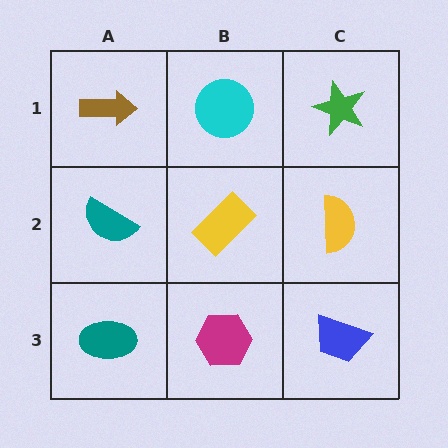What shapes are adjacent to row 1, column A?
A teal semicircle (row 2, column A), a cyan circle (row 1, column B).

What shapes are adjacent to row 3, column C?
A yellow semicircle (row 2, column C), a magenta hexagon (row 3, column B).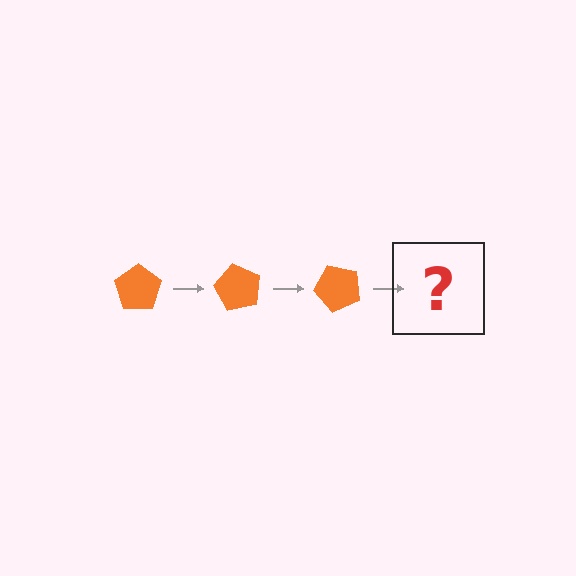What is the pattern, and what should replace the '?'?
The pattern is that the pentagon rotates 60 degrees each step. The '?' should be an orange pentagon rotated 180 degrees.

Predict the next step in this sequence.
The next step is an orange pentagon rotated 180 degrees.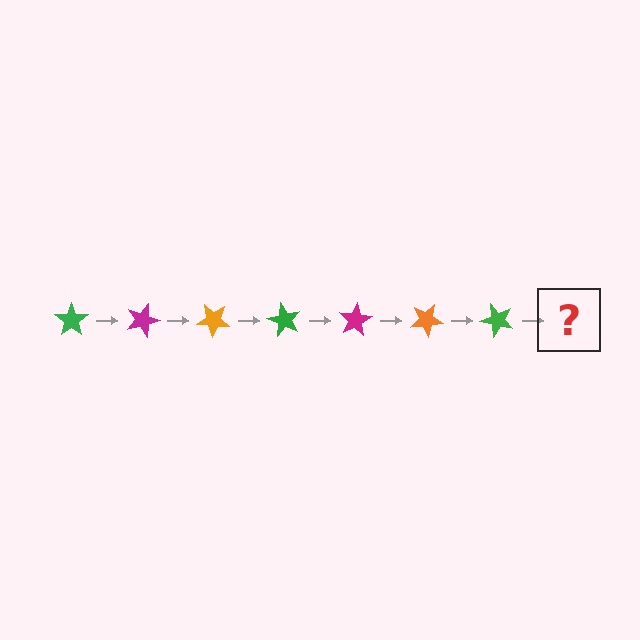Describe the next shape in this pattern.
It should be a magenta star, rotated 140 degrees from the start.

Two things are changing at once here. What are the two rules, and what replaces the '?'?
The two rules are that it rotates 20 degrees each step and the color cycles through green, magenta, and orange. The '?' should be a magenta star, rotated 140 degrees from the start.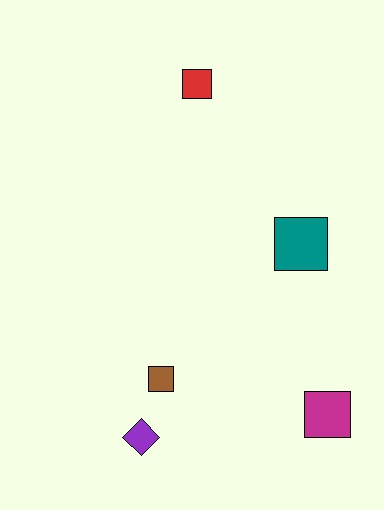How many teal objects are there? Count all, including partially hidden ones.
There is 1 teal object.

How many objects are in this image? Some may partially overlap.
There are 5 objects.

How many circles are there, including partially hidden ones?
There are no circles.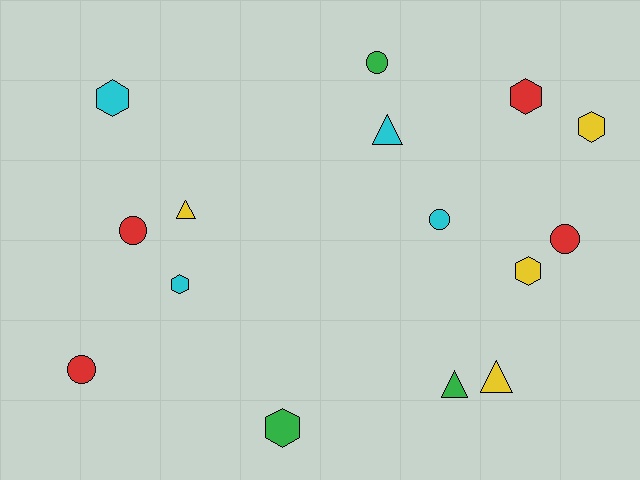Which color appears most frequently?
Cyan, with 4 objects.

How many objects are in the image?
There are 15 objects.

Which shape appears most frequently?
Hexagon, with 6 objects.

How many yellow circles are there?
There are no yellow circles.